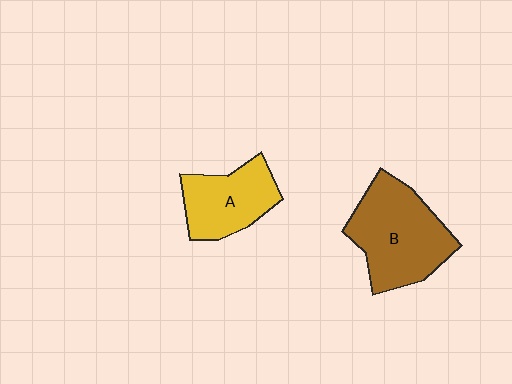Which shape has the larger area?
Shape B (brown).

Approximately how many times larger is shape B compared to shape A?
Approximately 1.5 times.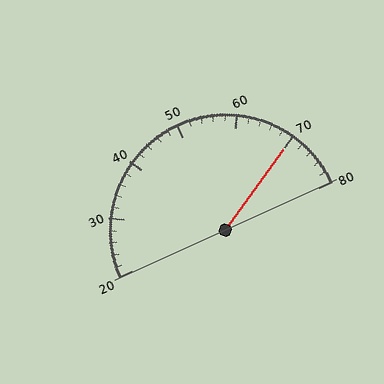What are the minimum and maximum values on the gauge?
The gauge ranges from 20 to 80.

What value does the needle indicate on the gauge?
The needle indicates approximately 70.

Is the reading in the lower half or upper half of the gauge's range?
The reading is in the upper half of the range (20 to 80).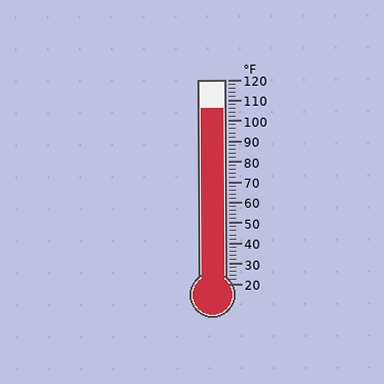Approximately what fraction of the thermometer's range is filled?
The thermometer is filled to approximately 85% of its range.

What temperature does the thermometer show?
The thermometer shows approximately 106°F.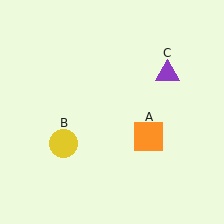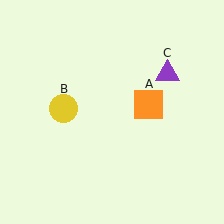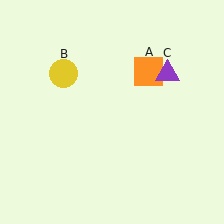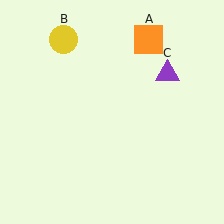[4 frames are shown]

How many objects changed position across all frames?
2 objects changed position: orange square (object A), yellow circle (object B).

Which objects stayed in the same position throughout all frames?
Purple triangle (object C) remained stationary.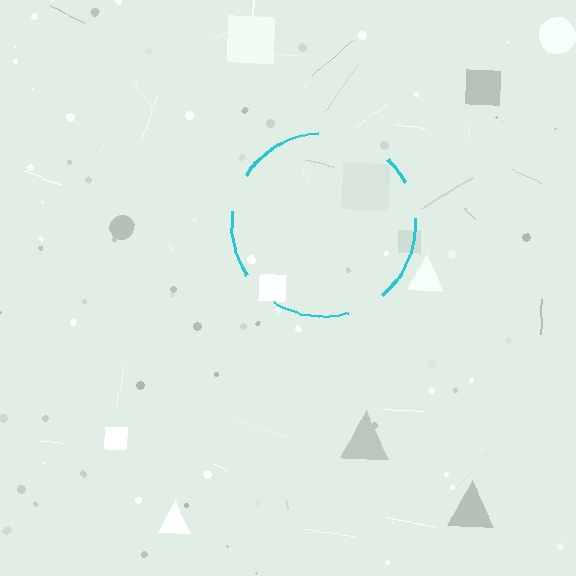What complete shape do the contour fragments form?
The contour fragments form a circle.